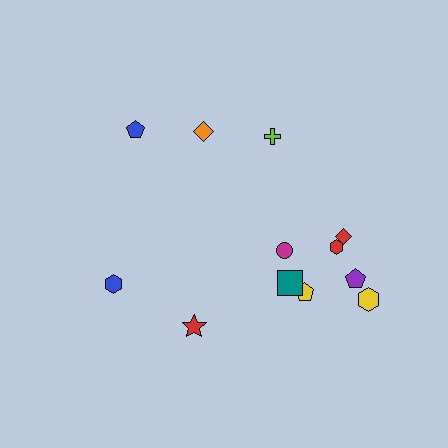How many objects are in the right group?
There are 8 objects.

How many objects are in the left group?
There are 4 objects.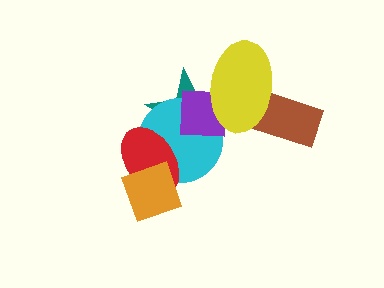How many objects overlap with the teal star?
4 objects overlap with the teal star.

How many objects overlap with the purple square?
3 objects overlap with the purple square.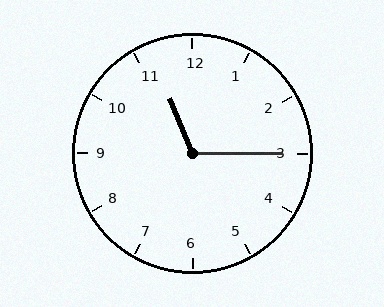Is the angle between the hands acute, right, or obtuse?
It is obtuse.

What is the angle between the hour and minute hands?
Approximately 112 degrees.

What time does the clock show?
11:15.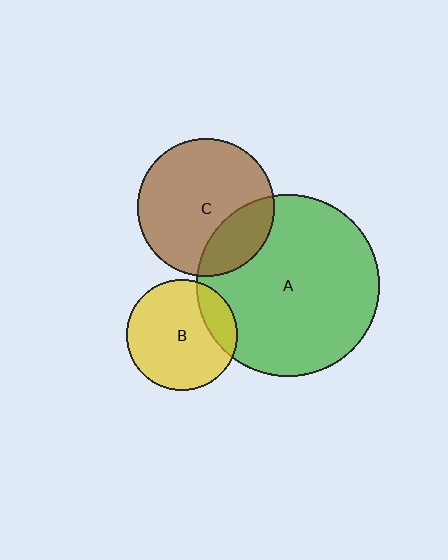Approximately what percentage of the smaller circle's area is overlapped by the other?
Approximately 20%.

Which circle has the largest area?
Circle A (green).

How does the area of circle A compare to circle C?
Approximately 1.8 times.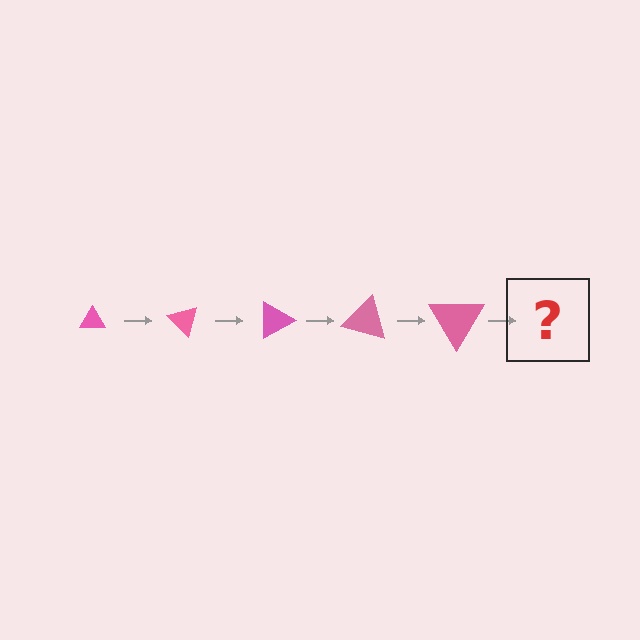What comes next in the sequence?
The next element should be a triangle, larger than the previous one and rotated 225 degrees from the start.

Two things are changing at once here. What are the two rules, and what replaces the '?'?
The two rules are that the triangle grows larger each step and it rotates 45 degrees each step. The '?' should be a triangle, larger than the previous one and rotated 225 degrees from the start.